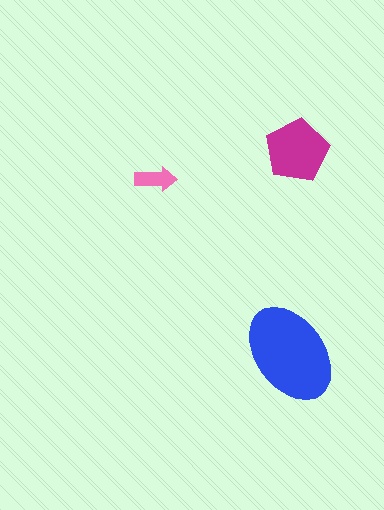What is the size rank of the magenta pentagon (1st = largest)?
2nd.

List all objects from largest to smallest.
The blue ellipse, the magenta pentagon, the pink arrow.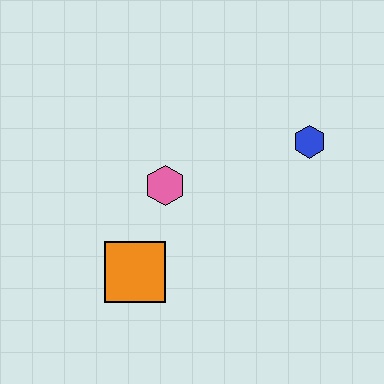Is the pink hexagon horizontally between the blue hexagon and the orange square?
Yes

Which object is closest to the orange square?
The pink hexagon is closest to the orange square.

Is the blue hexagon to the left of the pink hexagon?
No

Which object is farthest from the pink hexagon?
The blue hexagon is farthest from the pink hexagon.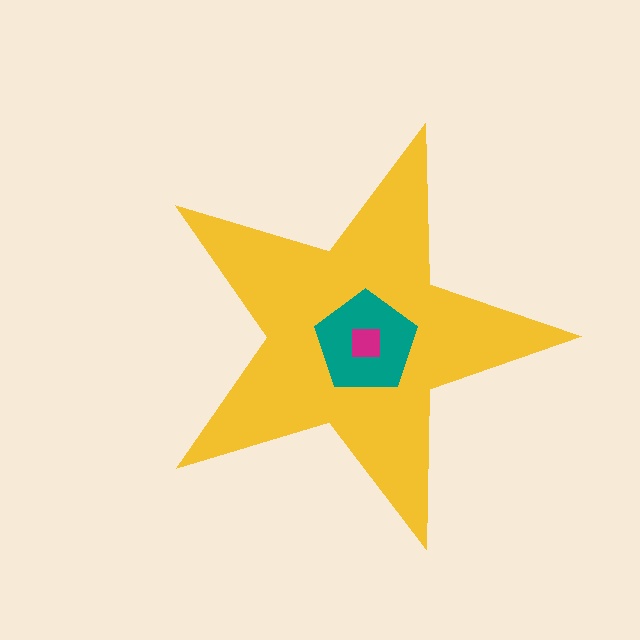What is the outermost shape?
The yellow star.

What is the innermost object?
The magenta square.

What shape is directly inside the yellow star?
The teal pentagon.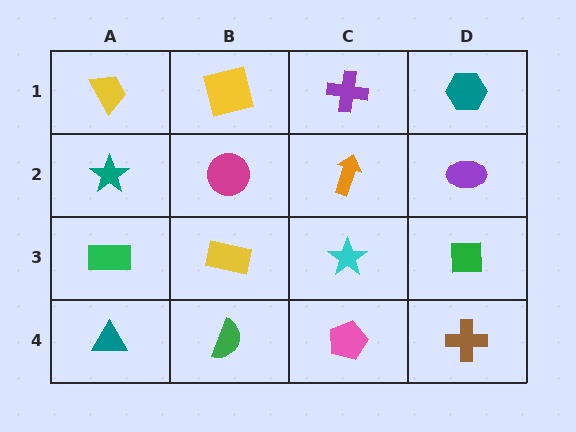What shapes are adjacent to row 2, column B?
A yellow square (row 1, column B), a yellow rectangle (row 3, column B), a teal star (row 2, column A), an orange arrow (row 2, column C).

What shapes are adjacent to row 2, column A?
A yellow trapezoid (row 1, column A), a green rectangle (row 3, column A), a magenta circle (row 2, column B).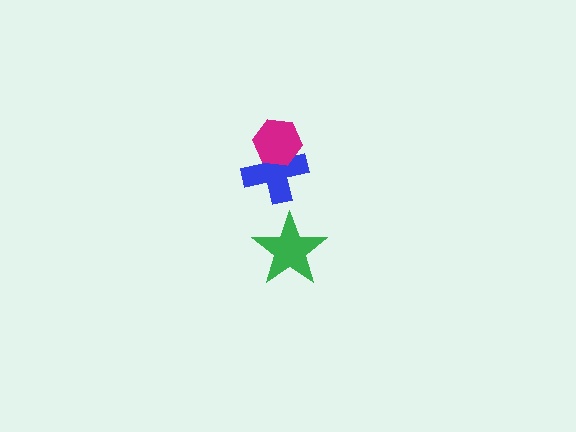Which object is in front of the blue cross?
The magenta hexagon is in front of the blue cross.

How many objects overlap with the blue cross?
1 object overlaps with the blue cross.